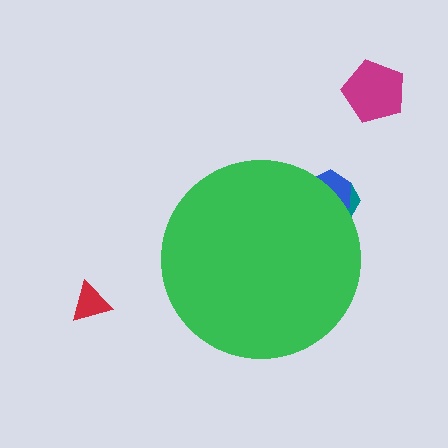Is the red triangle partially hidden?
No, the red triangle is fully visible.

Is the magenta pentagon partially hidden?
No, the magenta pentagon is fully visible.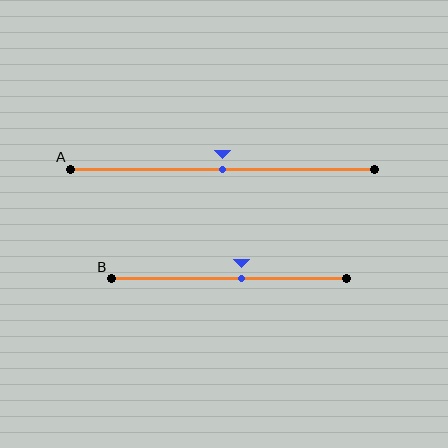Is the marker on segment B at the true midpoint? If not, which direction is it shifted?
No, the marker on segment B is shifted to the right by about 5% of the segment length.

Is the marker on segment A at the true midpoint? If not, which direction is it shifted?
Yes, the marker on segment A is at the true midpoint.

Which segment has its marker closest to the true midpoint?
Segment A has its marker closest to the true midpoint.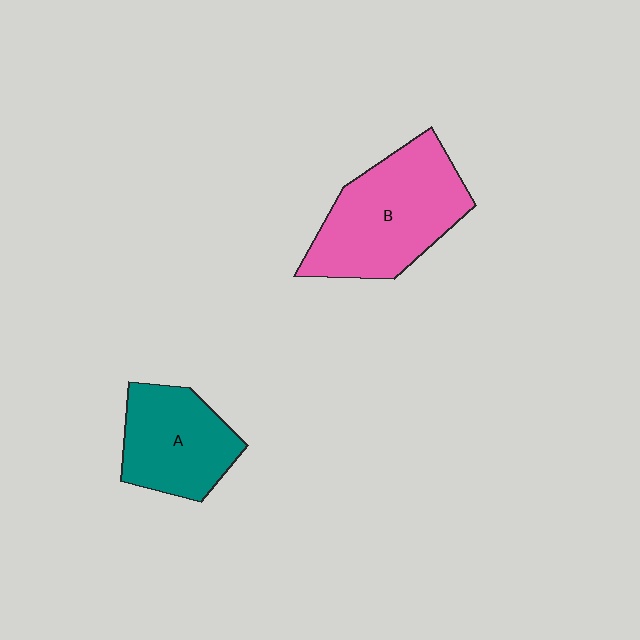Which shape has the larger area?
Shape B (pink).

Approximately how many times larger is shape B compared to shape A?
Approximately 1.4 times.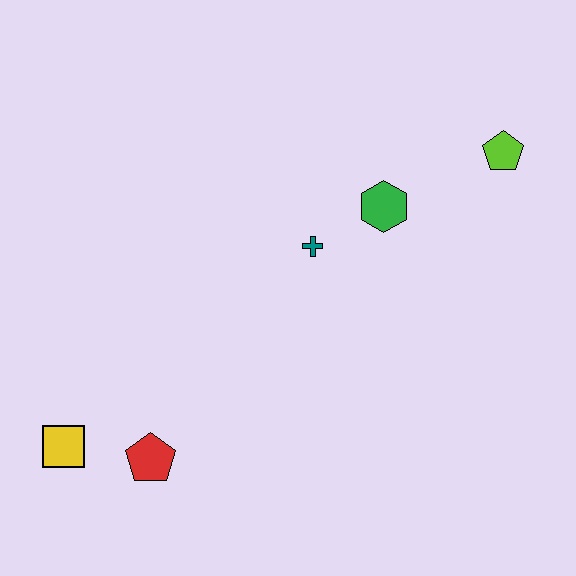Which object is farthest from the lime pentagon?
The yellow square is farthest from the lime pentagon.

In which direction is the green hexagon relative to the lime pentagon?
The green hexagon is to the left of the lime pentagon.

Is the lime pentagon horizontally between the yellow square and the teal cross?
No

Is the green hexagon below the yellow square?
No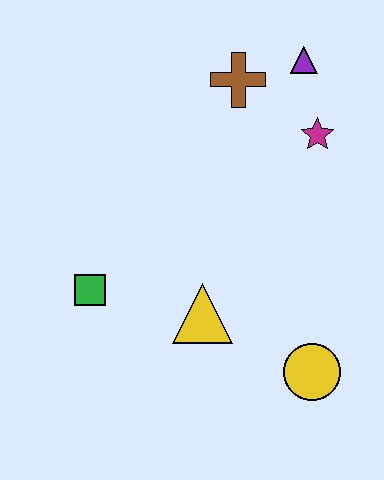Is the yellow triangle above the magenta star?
No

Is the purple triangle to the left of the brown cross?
No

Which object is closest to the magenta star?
The purple triangle is closest to the magenta star.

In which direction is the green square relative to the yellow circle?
The green square is to the left of the yellow circle.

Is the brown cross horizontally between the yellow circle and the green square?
Yes